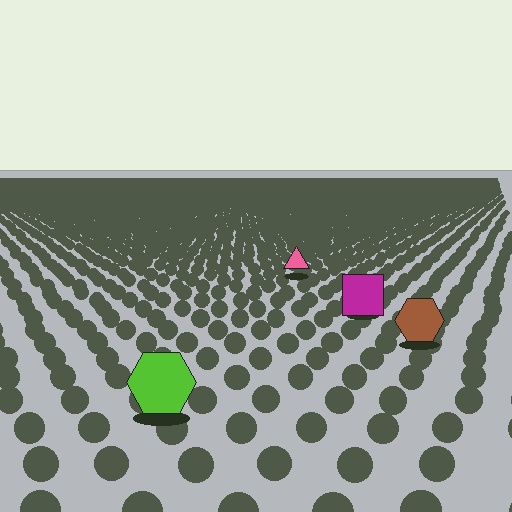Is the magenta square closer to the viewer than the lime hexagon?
No. The lime hexagon is closer — you can tell from the texture gradient: the ground texture is coarser near it.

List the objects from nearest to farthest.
From nearest to farthest: the lime hexagon, the brown hexagon, the magenta square, the pink triangle.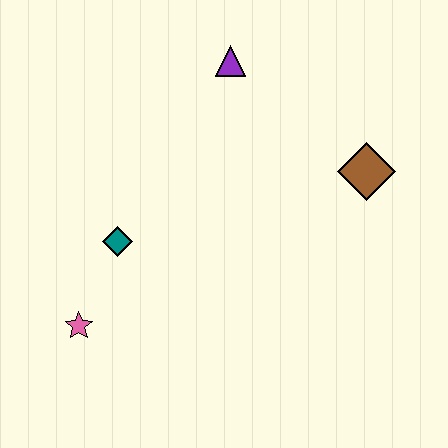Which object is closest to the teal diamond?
The pink star is closest to the teal diamond.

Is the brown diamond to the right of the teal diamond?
Yes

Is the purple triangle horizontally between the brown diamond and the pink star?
Yes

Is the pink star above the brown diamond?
No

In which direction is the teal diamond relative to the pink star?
The teal diamond is above the pink star.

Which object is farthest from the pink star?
The brown diamond is farthest from the pink star.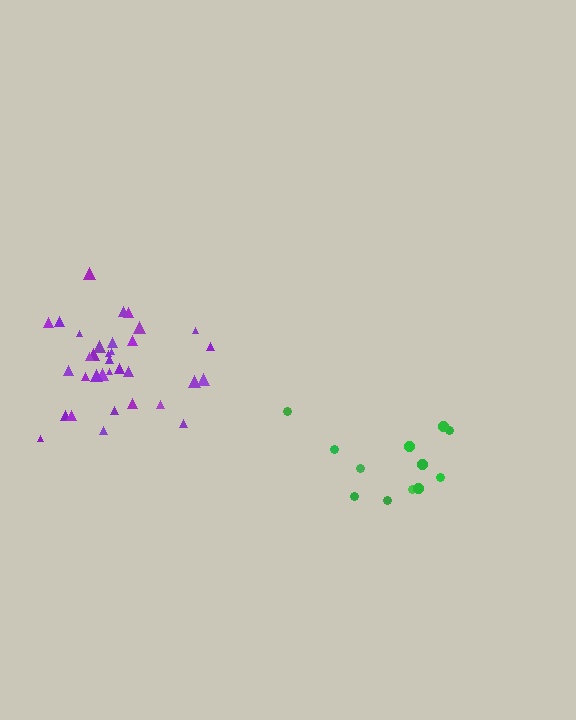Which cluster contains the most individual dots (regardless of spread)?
Purple (34).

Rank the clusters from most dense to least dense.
purple, green.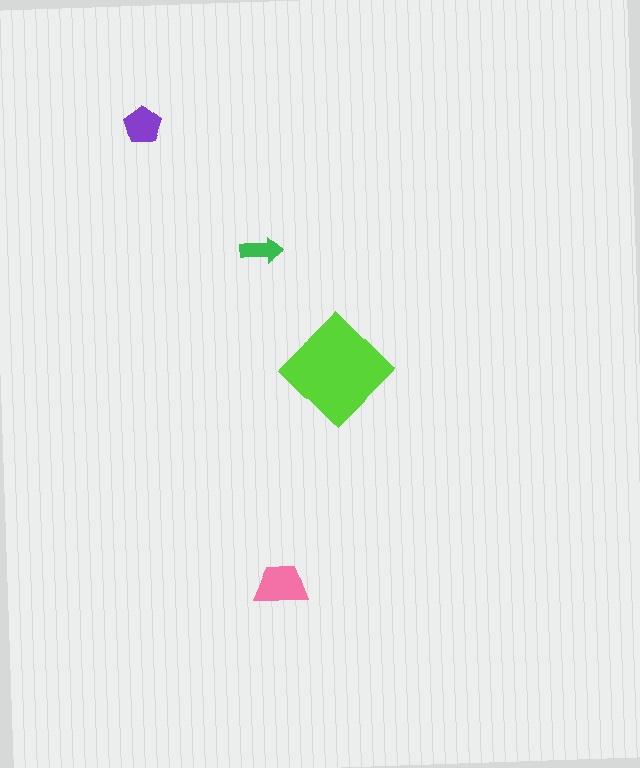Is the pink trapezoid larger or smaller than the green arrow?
Larger.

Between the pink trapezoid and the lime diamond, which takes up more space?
The lime diamond.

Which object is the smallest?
The green arrow.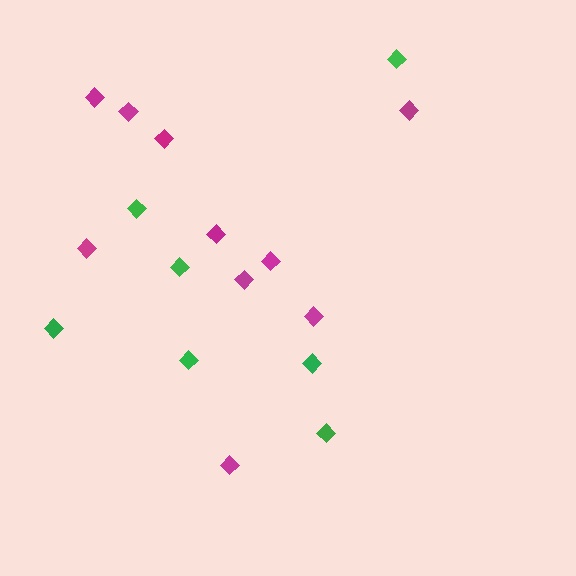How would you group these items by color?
There are 2 groups: one group of green diamonds (7) and one group of magenta diamonds (10).